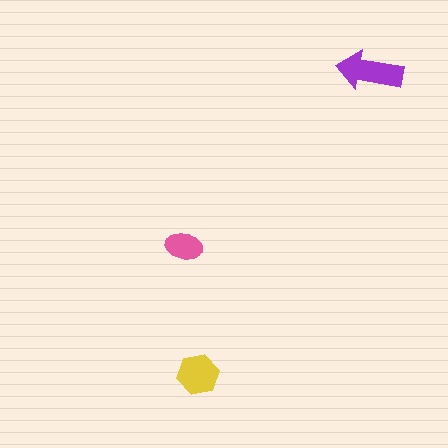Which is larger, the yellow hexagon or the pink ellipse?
The yellow hexagon.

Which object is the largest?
The purple arrow.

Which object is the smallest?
The pink ellipse.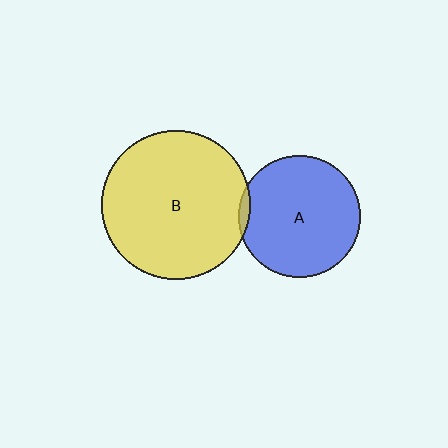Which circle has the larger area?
Circle B (yellow).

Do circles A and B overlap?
Yes.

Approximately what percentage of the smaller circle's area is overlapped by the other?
Approximately 5%.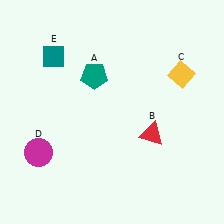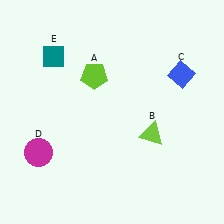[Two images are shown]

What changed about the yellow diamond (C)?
In Image 1, C is yellow. In Image 2, it changed to blue.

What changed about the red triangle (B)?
In Image 1, B is red. In Image 2, it changed to lime.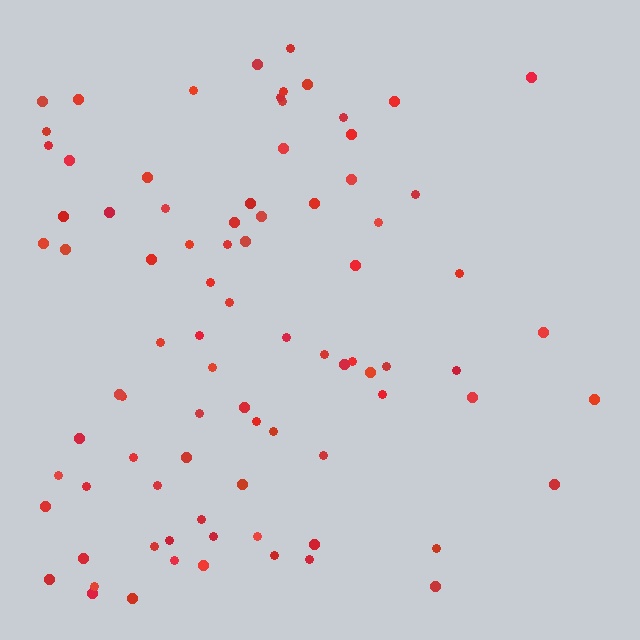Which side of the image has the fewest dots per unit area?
The right.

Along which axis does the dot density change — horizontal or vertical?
Horizontal.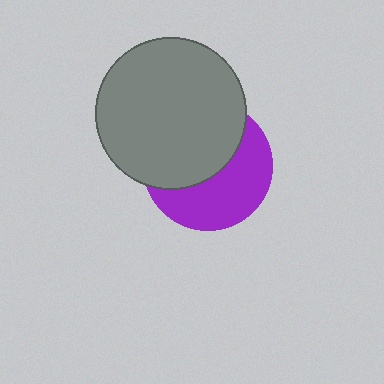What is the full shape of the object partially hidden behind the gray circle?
The partially hidden object is a purple circle.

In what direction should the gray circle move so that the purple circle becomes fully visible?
The gray circle should move toward the upper-left. That is the shortest direction to clear the overlap and leave the purple circle fully visible.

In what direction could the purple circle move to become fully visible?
The purple circle could move toward the lower-right. That would shift it out from behind the gray circle entirely.